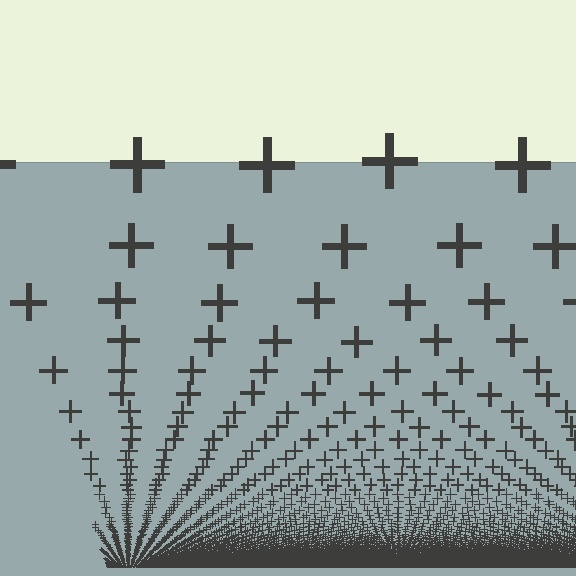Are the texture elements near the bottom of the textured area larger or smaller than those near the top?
Smaller. The gradient is inverted — elements near the bottom are smaller and denser.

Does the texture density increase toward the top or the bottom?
Density increases toward the bottom.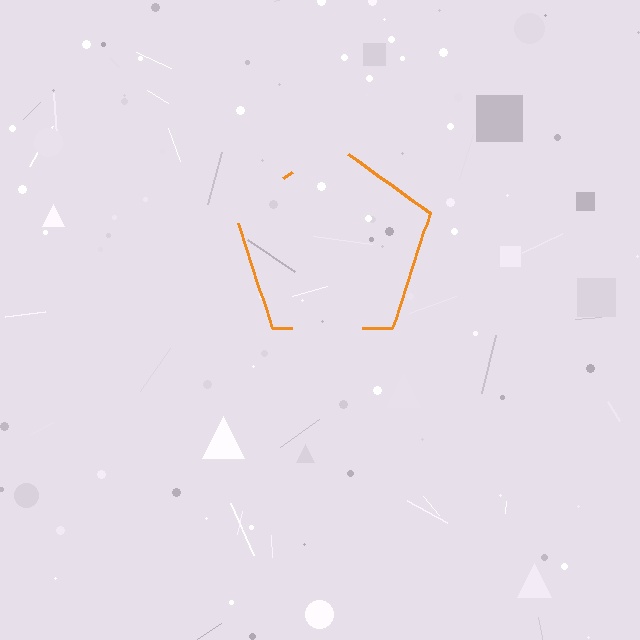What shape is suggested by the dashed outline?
The dashed outline suggests a pentagon.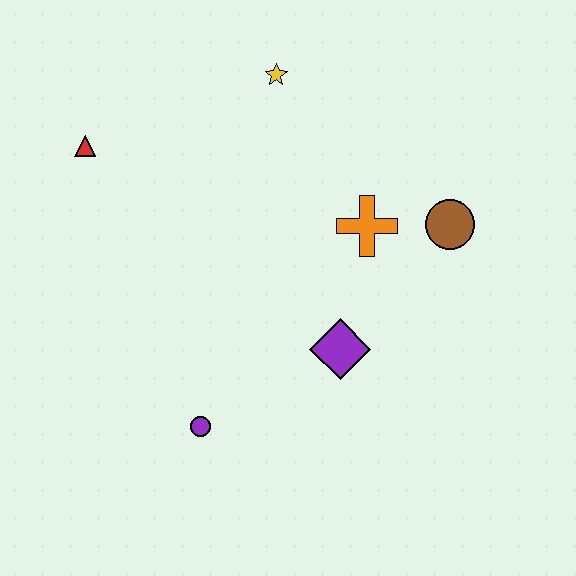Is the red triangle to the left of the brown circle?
Yes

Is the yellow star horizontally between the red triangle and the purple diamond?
Yes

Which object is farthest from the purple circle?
The yellow star is farthest from the purple circle.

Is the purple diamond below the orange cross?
Yes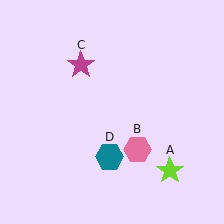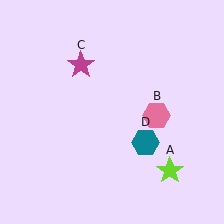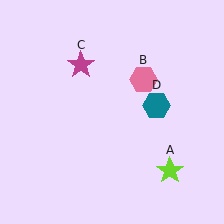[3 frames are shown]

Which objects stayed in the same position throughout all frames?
Lime star (object A) and magenta star (object C) remained stationary.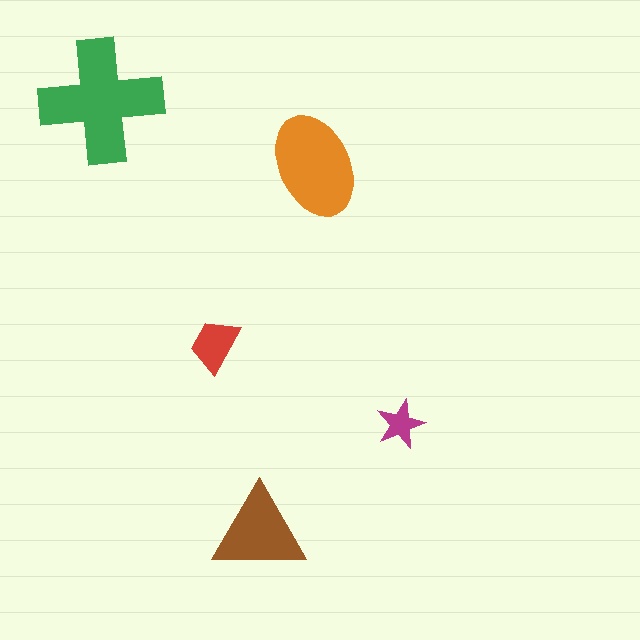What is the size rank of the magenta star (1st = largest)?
5th.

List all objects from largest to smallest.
The green cross, the orange ellipse, the brown triangle, the red trapezoid, the magenta star.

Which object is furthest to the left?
The green cross is leftmost.